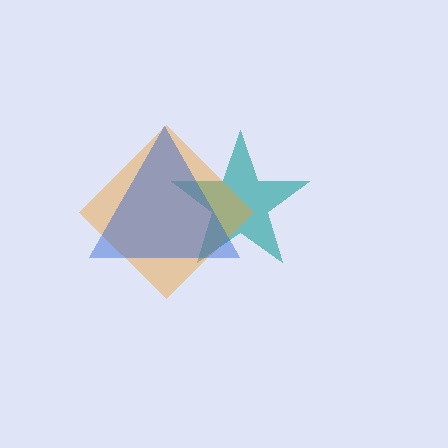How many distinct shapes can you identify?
There are 3 distinct shapes: a teal star, an orange diamond, a blue triangle.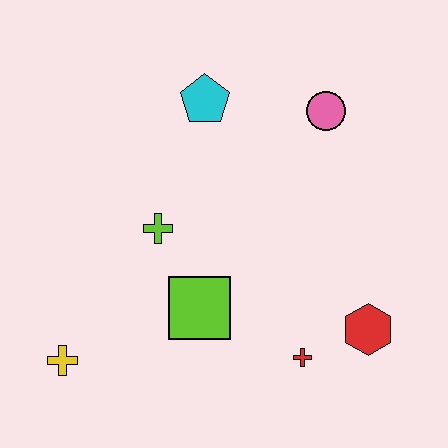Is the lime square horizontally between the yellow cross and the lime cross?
No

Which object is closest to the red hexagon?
The red cross is closest to the red hexagon.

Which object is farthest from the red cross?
The cyan pentagon is farthest from the red cross.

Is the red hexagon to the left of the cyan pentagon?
No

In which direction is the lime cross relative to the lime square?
The lime cross is above the lime square.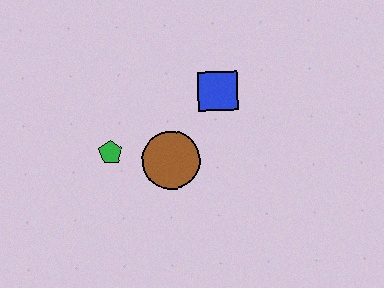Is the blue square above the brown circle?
Yes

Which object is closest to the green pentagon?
The brown circle is closest to the green pentagon.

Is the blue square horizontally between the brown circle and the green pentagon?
No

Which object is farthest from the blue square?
The green pentagon is farthest from the blue square.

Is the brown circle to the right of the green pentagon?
Yes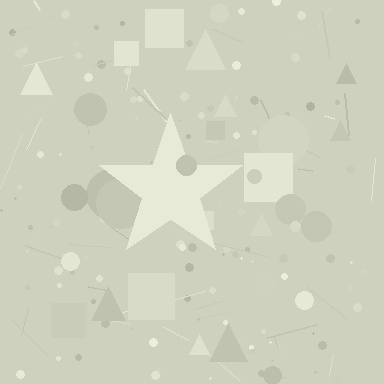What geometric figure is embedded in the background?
A star is embedded in the background.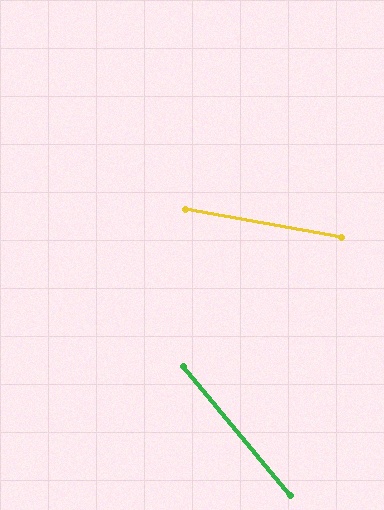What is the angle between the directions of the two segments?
Approximately 40 degrees.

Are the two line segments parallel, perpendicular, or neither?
Neither parallel nor perpendicular — they differ by about 40°.